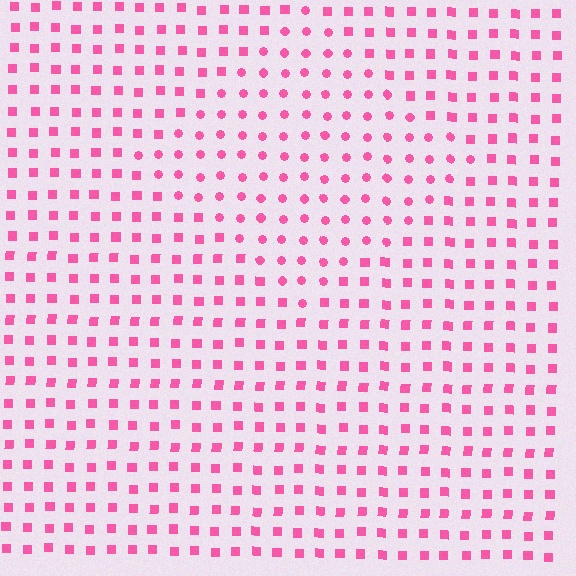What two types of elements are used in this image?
The image uses circles inside the diamond region and squares outside it.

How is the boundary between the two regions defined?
The boundary is defined by a change in element shape: circles inside vs. squares outside. All elements share the same color and spacing.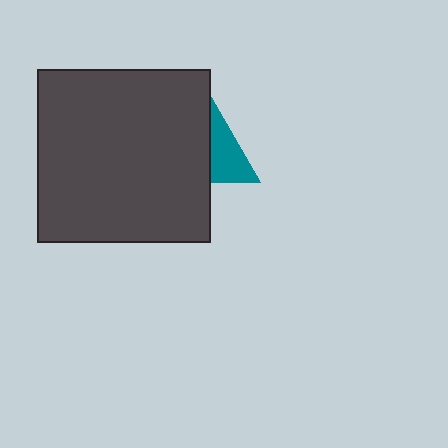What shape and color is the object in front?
The object in front is a dark gray square.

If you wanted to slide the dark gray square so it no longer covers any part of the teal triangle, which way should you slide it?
Slide it left — that is the most direct way to separate the two shapes.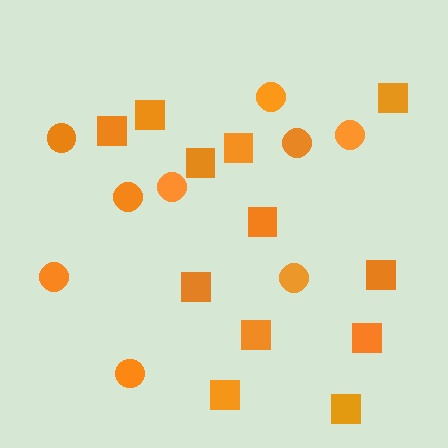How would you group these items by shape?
There are 2 groups: one group of squares (12) and one group of circles (9).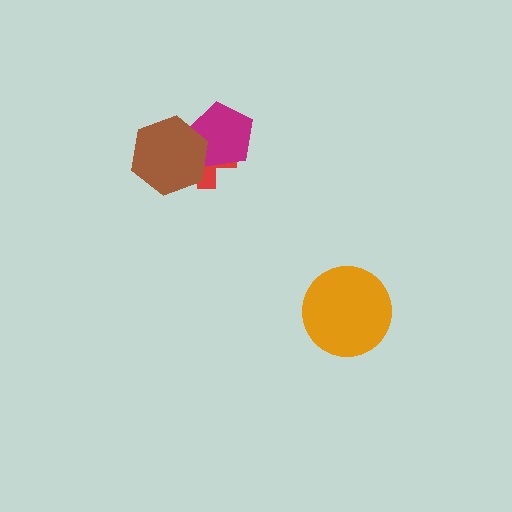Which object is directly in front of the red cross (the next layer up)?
The magenta pentagon is directly in front of the red cross.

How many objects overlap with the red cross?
2 objects overlap with the red cross.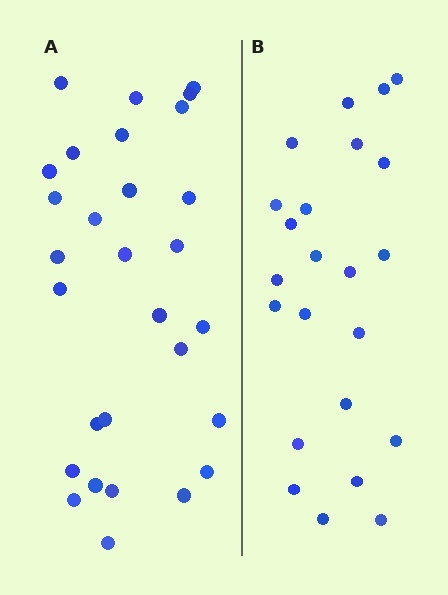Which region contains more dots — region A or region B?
Region A (the left region) has more dots.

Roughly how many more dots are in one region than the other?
Region A has about 6 more dots than region B.